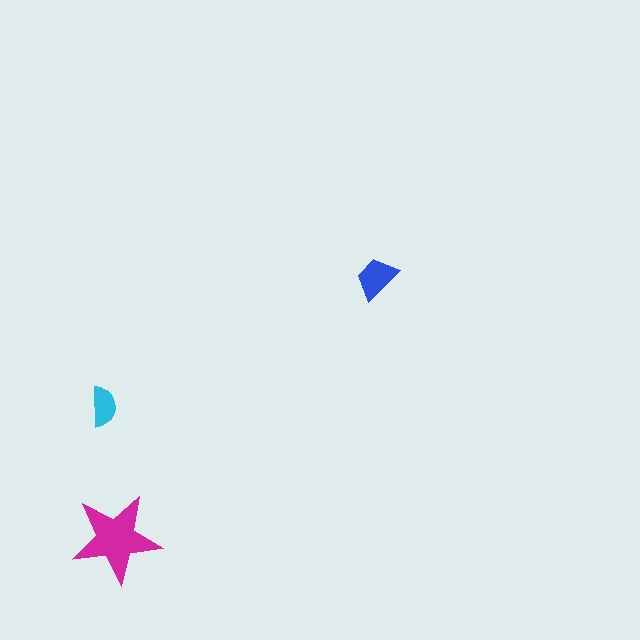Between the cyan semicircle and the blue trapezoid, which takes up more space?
The blue trapezoid.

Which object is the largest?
The magenta star.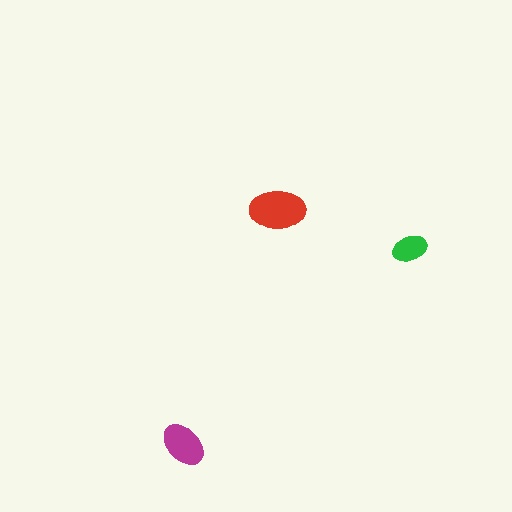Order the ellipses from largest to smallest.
the red one, the magenta one, the green one.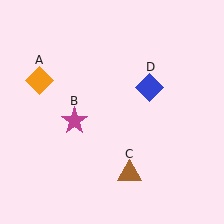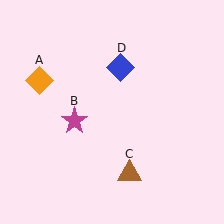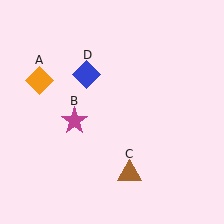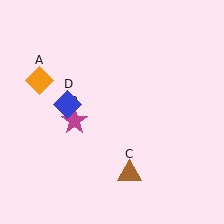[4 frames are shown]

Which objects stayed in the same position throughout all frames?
Orange diamond (object A) and magenta star (object B) and brown triangle (object C) remained stationary.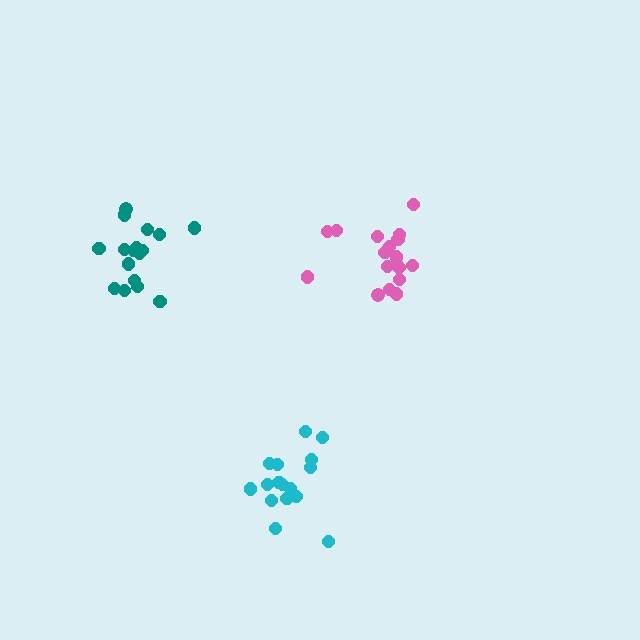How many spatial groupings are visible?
There are 3 spatial groupings.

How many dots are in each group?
Group 1: 16 dots, Group 2: 18 dots, Group 3: 17 dots (51 total).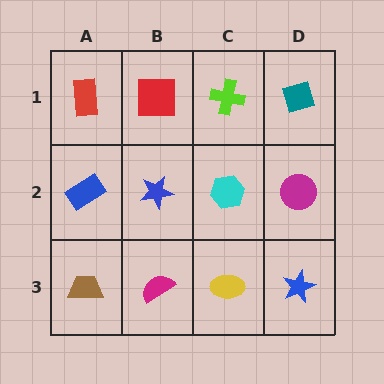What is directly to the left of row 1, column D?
A lime cross.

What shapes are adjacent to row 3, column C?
A cyan hexagon (row 2, column C), a magenta semicircle (row 3, column B), a blue star (row 3, column D).